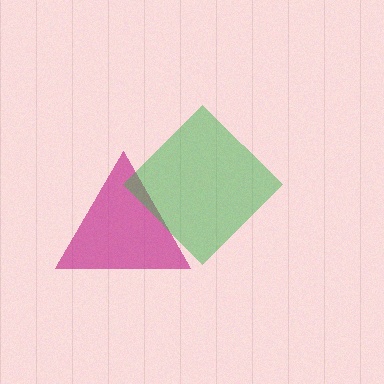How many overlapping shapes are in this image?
There are 2 overlapping shapes in the image.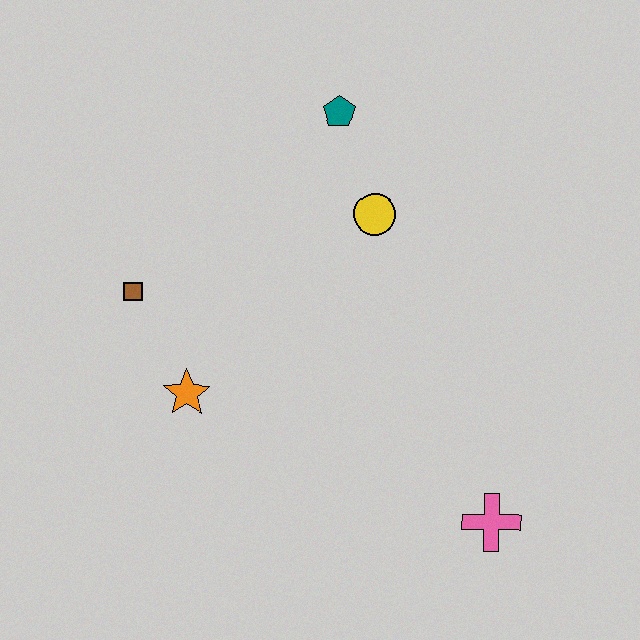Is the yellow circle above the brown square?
Yes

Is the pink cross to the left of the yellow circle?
No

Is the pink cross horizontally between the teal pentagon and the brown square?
No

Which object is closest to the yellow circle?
The teal pentagon is closest to the yellow circle.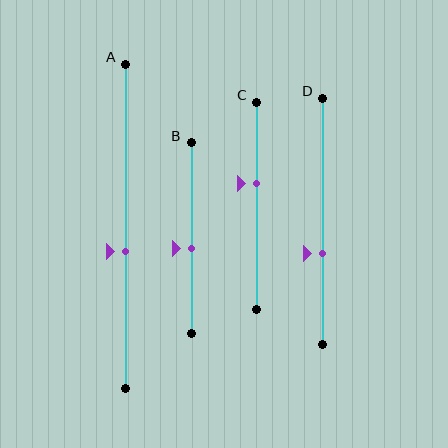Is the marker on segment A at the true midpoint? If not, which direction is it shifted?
No, the marker on segment A is shifted downward by about 8% of the segment length.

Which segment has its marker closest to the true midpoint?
Segment B has its marker closest to the true midpoint.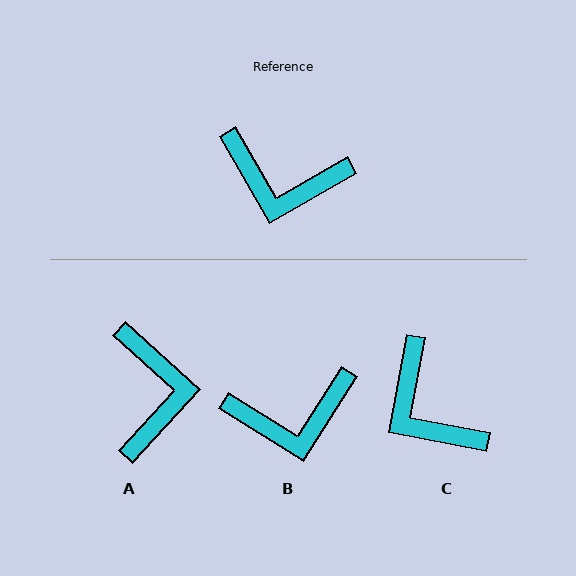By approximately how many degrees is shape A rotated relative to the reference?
Approximately 108 degrees counter-clockwise.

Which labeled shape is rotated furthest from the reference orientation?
A, about 108 degrees away.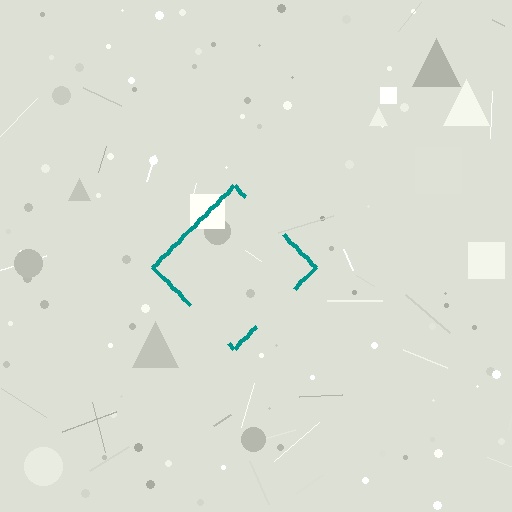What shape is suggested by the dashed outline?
The dashed outline suggests a diamond.